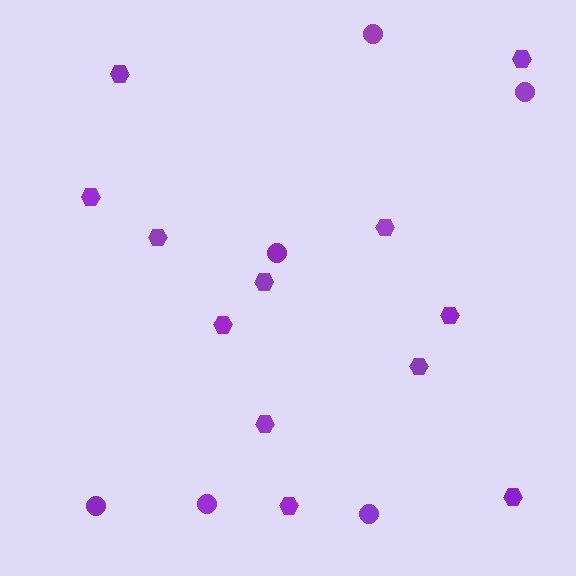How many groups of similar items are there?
There are 2 groups: one group of hexagons (12) and one group of circles (6).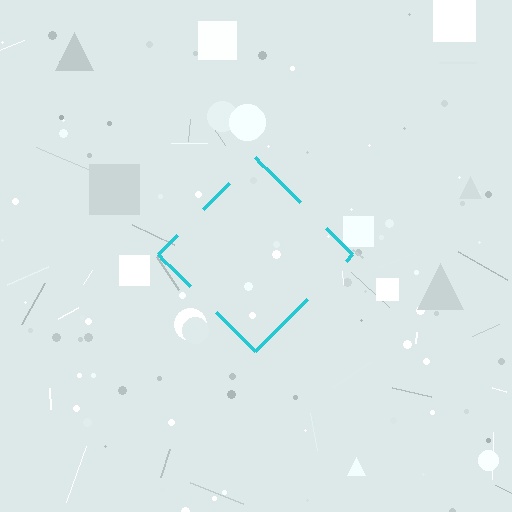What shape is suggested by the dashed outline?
The dashed outline suggests a diamond.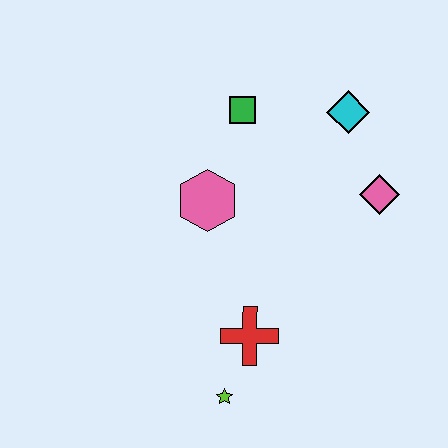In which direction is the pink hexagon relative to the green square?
The pink hexagon is below the green square.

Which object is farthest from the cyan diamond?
The lime star is farthest from the cyan diamond.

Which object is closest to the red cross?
The lime star is closest to the red cross.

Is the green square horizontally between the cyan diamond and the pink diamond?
No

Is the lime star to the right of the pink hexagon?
Yes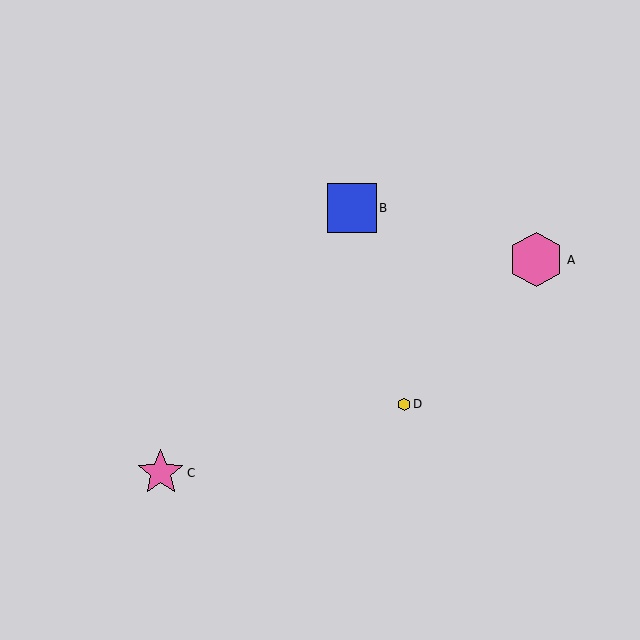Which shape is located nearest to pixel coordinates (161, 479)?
The pink star (labeled C) at (161, 473) is nearest to that location.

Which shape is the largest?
The pink hexagon (labeled A) is the largest.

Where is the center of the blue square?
The center of the blue square is at (352, 208).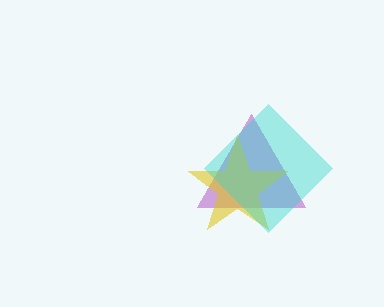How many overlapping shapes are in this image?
There are 3 overlapping shapes in the image.